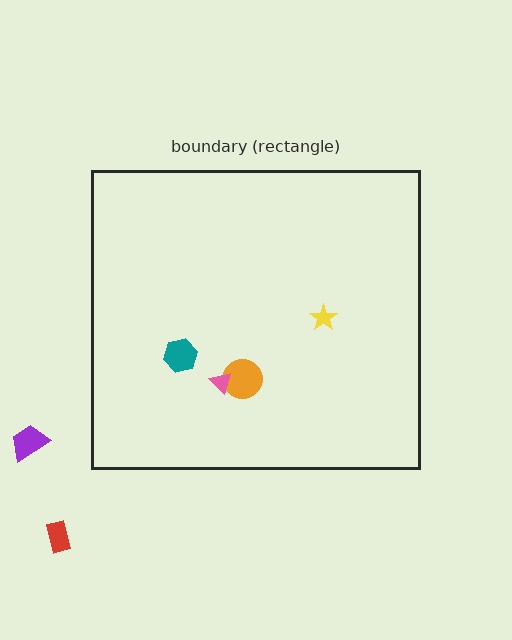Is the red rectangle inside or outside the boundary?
Outside.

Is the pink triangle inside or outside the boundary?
Inside.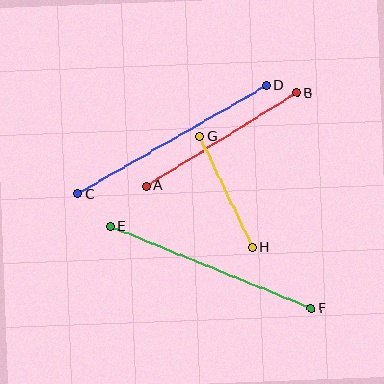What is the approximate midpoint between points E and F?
The midpoint is at approximately (211, 267) pixels.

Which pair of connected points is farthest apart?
Points C and D are farthest apart.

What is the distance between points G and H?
The distance is approximately 123 pixels.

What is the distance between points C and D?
The distance is approximately 217 pixels.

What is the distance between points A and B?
The distance is approximately 177 pixels.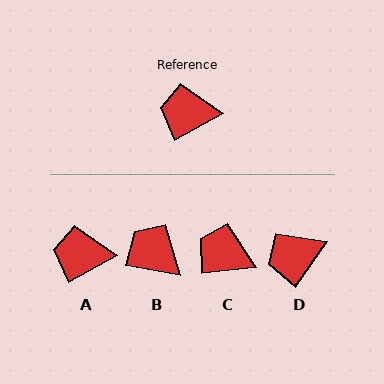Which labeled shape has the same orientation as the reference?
A.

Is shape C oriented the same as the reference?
No, it is off by about 22 degrees.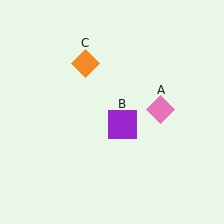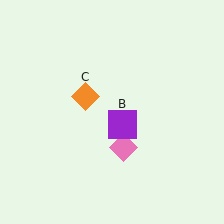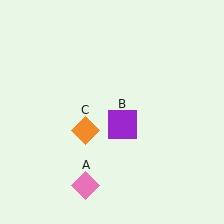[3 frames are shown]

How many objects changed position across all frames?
2 objects changed position: pink diamond (object A), orange diamond (object C).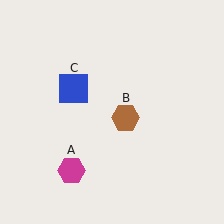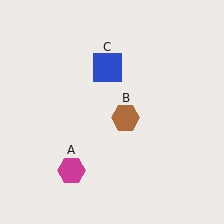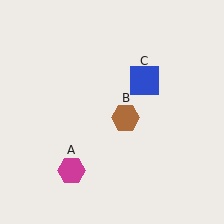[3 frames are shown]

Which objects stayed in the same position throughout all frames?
Magenta hexagon (object A) and brown hexagon (object B) remained stationary.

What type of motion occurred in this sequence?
The blue square (object C) rotated clockwise around the center of the scene.